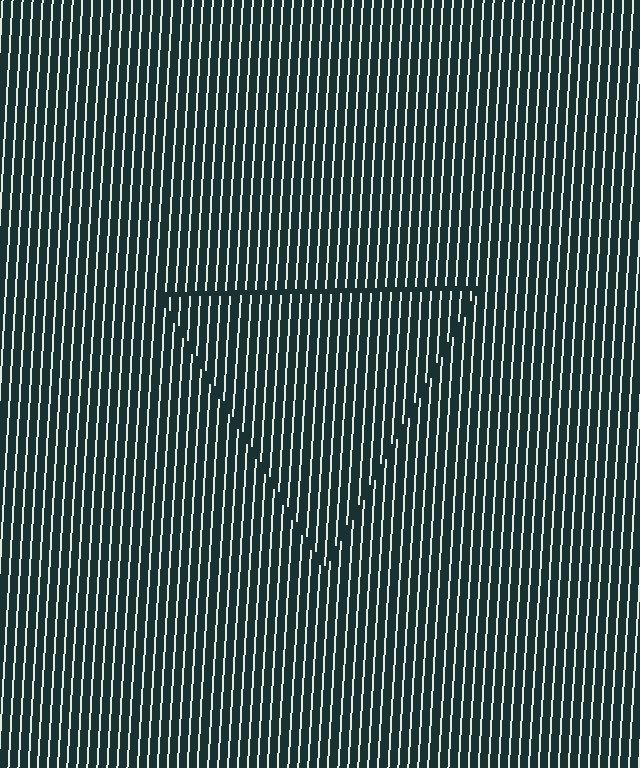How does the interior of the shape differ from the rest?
The interior of the shape contains the same grating, shifted by half a period — the contour is defined by the phase discontinuity where line-ends from the inner and outer gratings abut.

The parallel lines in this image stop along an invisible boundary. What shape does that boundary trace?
An illusory triangle. The interior of the shape contains the same grating, shifted by half a period — the contour is defined by the phase discontinuity where line-ends from the inner and outer gratings abut.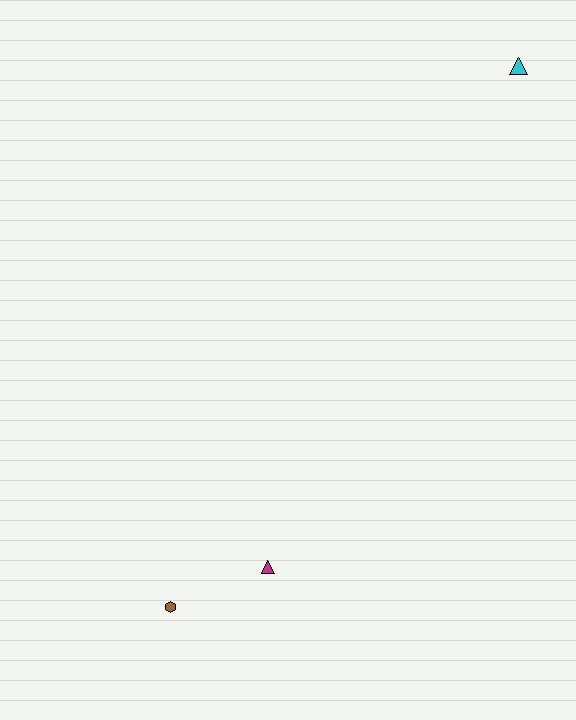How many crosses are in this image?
There are no crosses.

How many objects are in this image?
There are 3 objects.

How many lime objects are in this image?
There are no lime objects.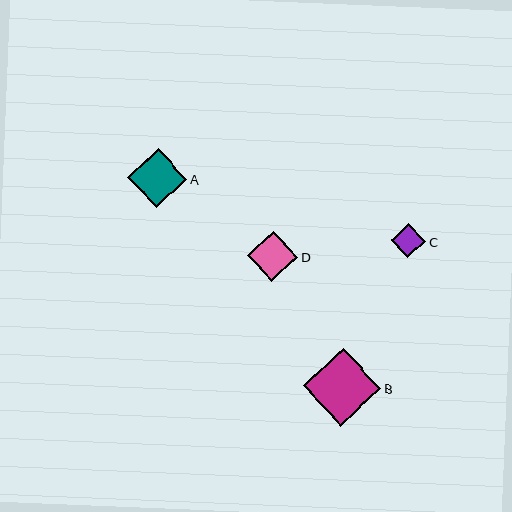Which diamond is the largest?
Diamond B is the largest with a size of approximately 77 pixels.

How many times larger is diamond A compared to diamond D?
Diamond A is approximately 1.2 times the size of diamond D.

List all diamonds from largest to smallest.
From largest to smallest: B, A, D, C.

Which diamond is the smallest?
Diamond C is the smallest with a size of approximately 34 pixels.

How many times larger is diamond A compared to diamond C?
Diamond A is approximately 1.7 times the size of diamond C.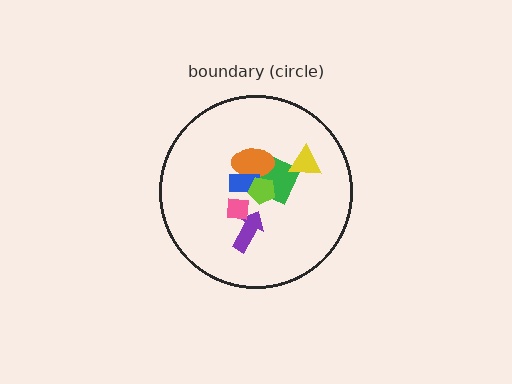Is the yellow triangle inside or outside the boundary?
Inside.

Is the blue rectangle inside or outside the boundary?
Inside.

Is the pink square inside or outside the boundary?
Inside.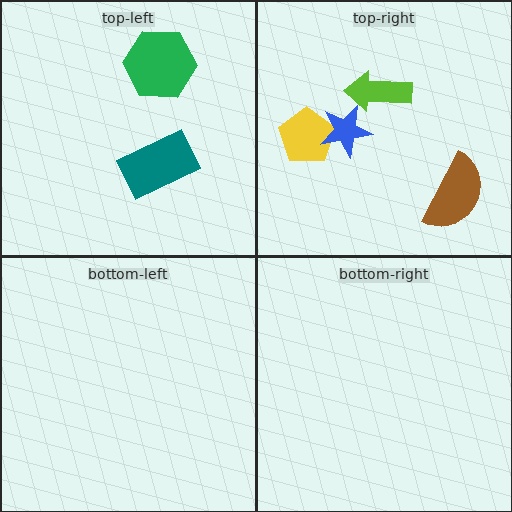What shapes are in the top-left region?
The green hexagon, the teal rectangle.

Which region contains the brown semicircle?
The top-right region.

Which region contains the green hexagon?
The top-left region.